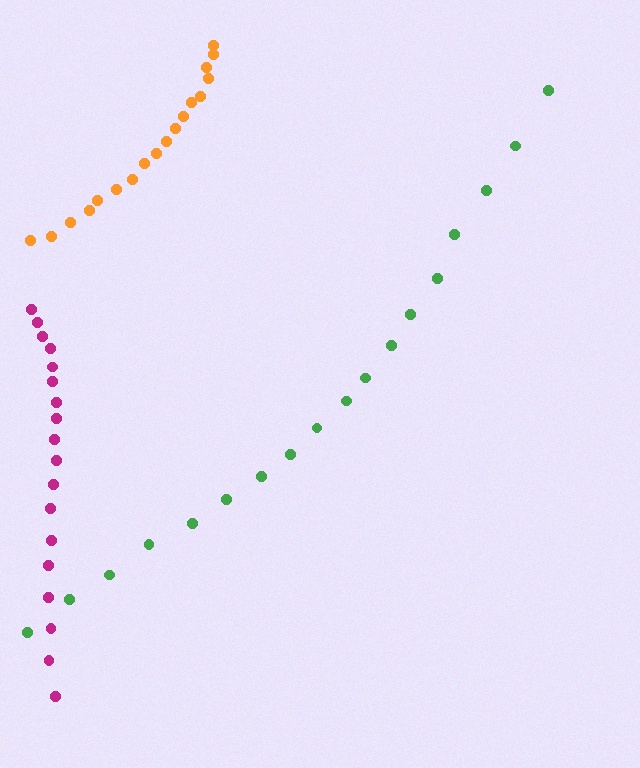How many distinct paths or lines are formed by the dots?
There are 3 distinct paths.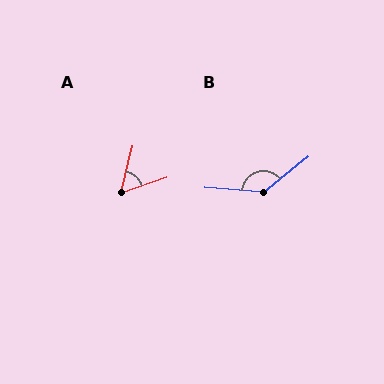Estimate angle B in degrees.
Approximately 137 degrees.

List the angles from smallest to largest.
A (57°), B (137°).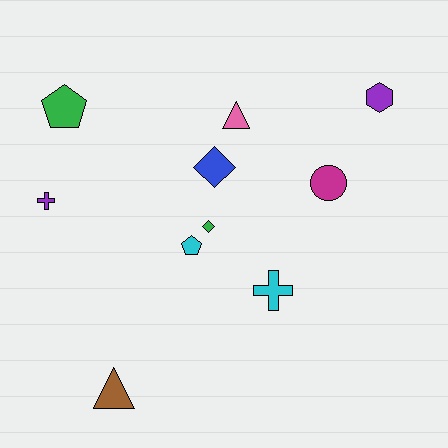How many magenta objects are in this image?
There is 1 magenta object.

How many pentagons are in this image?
There are 2 pentagons.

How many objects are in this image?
There are 10 objects.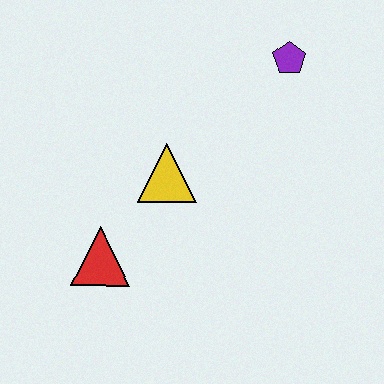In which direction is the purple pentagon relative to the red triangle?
The purple pentagon is above the red triangle.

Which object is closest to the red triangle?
The yellow triangle is closest to the red triangle.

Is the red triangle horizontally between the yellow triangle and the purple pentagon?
No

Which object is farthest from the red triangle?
The purple pentagon is farthest from the red triangle.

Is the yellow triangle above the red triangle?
Yes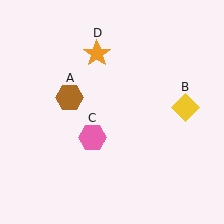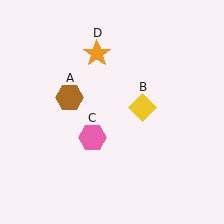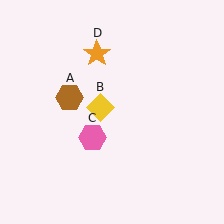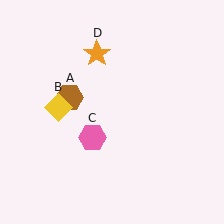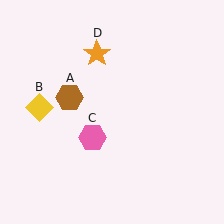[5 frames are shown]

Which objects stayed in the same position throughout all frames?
Brown hexagon (object A) and pink hexagon (object C) and orange star (object D) remained stationary.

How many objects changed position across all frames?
1 object changed position: yellow diamond (object B).